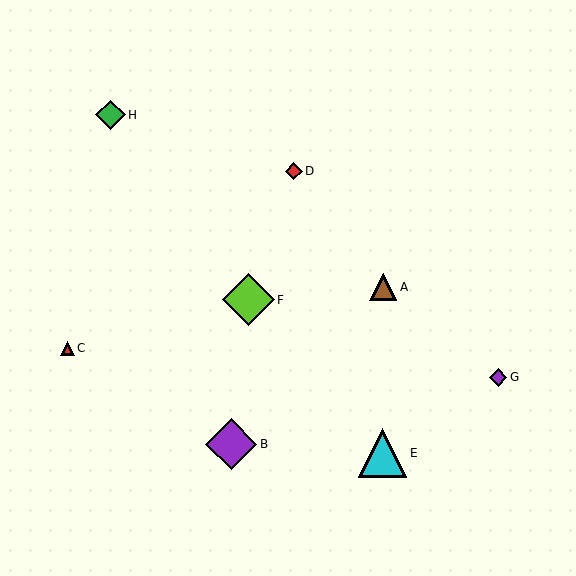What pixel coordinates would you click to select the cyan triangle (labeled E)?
Click at (383, 453) to select the cyan triangle E.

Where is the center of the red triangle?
The center of the red triangle is at (67, 348).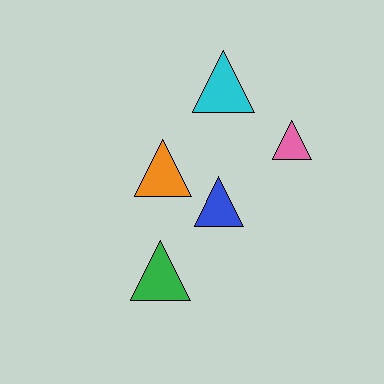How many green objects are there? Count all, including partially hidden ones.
There is 1 green object.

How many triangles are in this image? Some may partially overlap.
There are 5 triangles.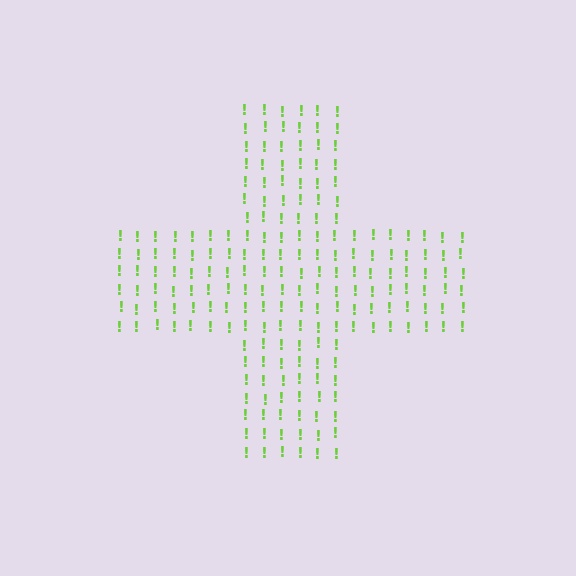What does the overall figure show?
The overall figure shows a cross.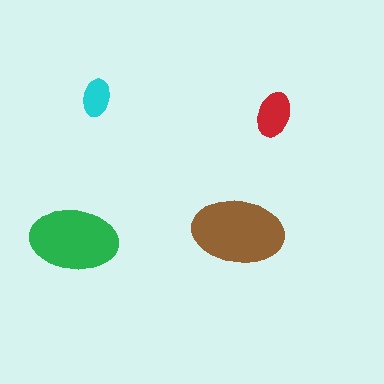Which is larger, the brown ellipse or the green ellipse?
The brown one.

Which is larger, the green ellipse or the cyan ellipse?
The green one.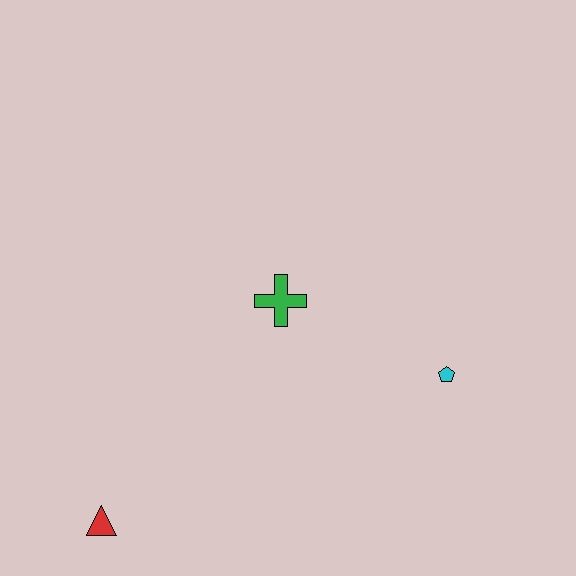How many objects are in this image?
There are 3 objects.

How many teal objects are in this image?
There are no teal objects.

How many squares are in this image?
There are no squares.